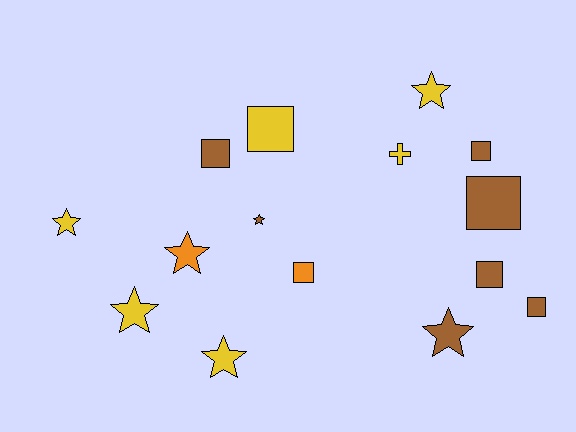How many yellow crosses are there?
There is 1 yellow cross.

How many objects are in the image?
There are 15 objects.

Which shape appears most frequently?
Star, with 7 objects.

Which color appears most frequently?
Brown, with 7 objects.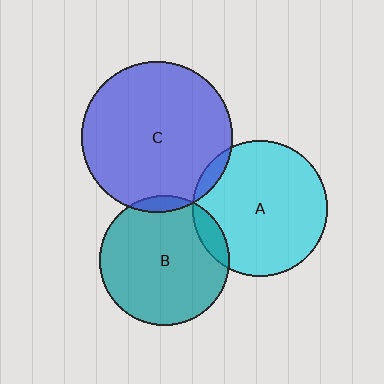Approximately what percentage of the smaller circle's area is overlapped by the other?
Approximately 10%.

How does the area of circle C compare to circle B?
Approximately 1.3 times.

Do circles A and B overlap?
Yes.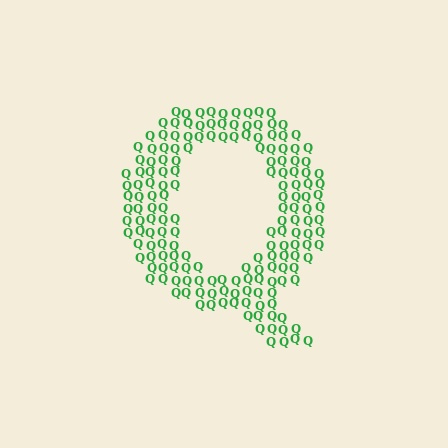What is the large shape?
The large shape is the letter Q.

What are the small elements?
The small elements are letter Q's.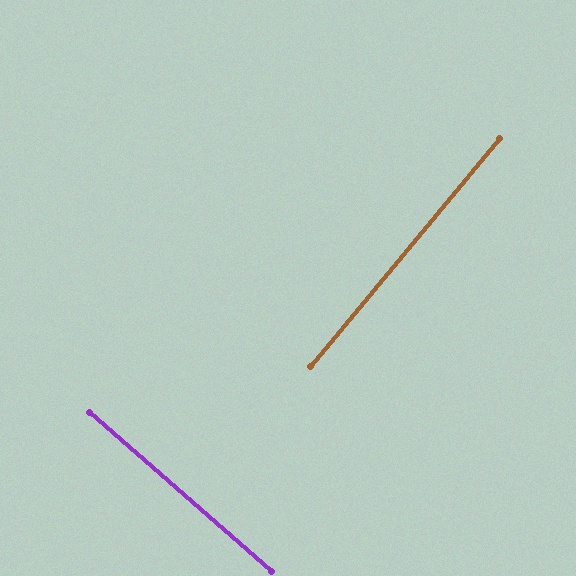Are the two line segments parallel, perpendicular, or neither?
Perpendicular — they meet at approximately 89°.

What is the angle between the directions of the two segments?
Approximately 89 degrees.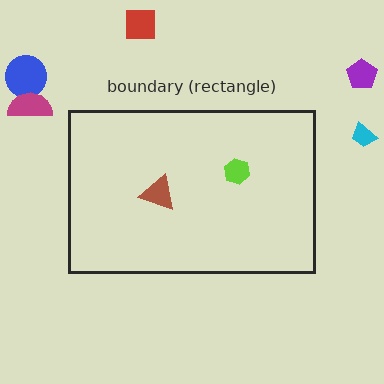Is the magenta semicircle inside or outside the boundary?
Outside.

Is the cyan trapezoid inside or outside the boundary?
Outside.